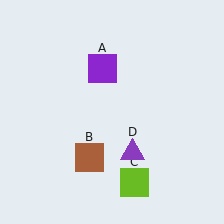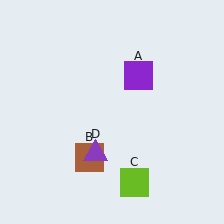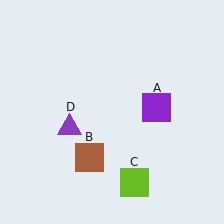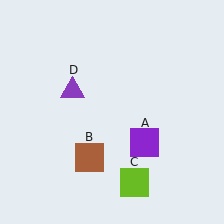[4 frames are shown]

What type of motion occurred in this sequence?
The purple square (object A), purple triangle (object D) rotated clockwise around the center of the scene.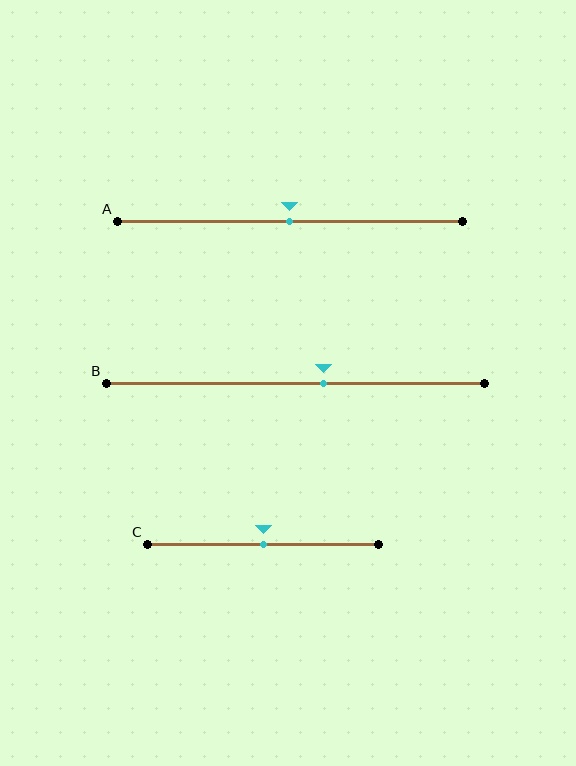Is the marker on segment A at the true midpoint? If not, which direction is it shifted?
Yes, the marker on segment A is at the true midpoint.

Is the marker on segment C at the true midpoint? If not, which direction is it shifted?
Yes, the marker on segment C is at the true midpoint.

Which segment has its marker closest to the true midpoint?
Segment A has its marker closest to the true midpoint.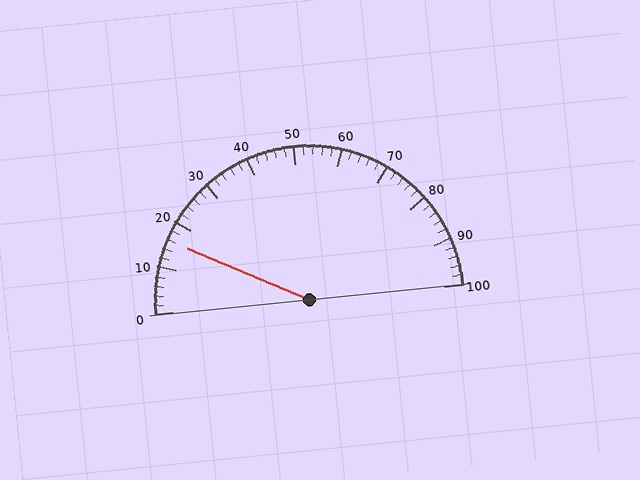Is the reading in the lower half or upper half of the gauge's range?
The reading is in the lower half of the range (0 to 100).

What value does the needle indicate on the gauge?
The needle indicates approximately 16.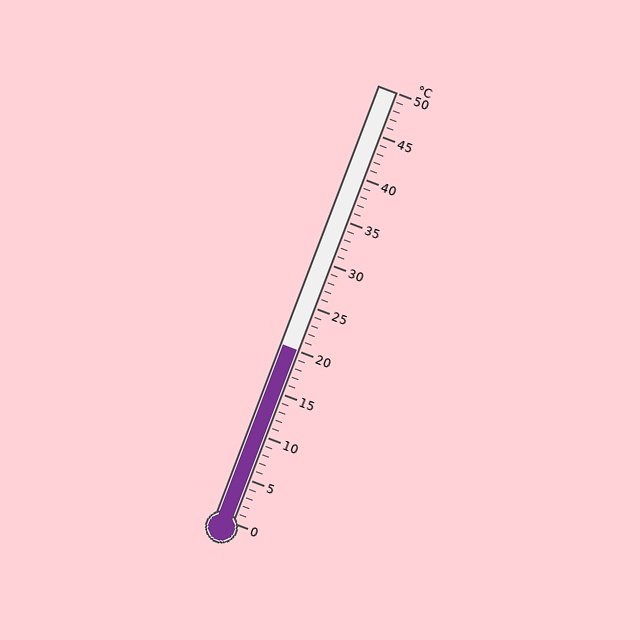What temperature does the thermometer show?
The thermometer shows approximately 20°C.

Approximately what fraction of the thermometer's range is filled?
The thermometer is filled to approximately 40% of its range.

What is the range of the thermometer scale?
The thermometer scale ranges from 0°C to 50°C.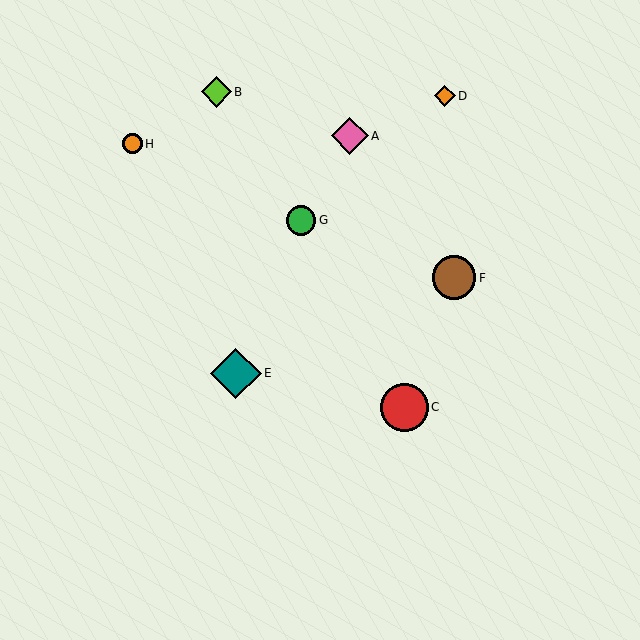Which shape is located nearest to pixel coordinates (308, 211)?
The green circle (labeled G) at (301, 220) is nearest to that location.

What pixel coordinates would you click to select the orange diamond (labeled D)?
Click at (445, 96) to select the orange diamond D.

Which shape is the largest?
The teal diamond (labeled E) is the largest.